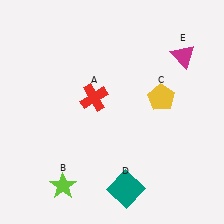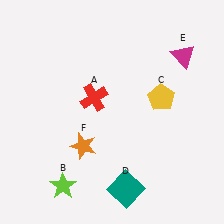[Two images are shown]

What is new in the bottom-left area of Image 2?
An orange star (F) was added in the bottom-left area of Image 2.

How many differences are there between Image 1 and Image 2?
There is 1 difference between the two images.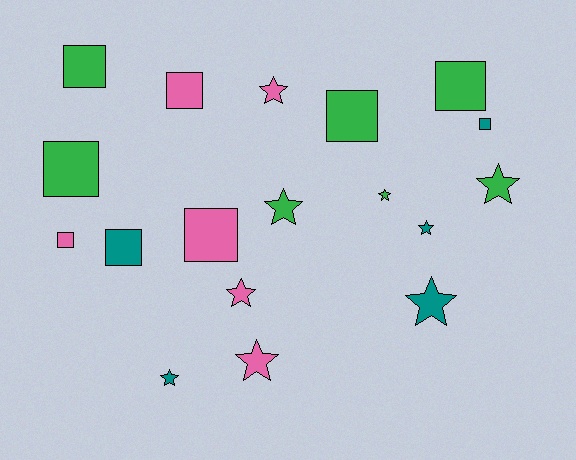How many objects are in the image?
There are 18 objects.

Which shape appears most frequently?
Star, with 9 objects.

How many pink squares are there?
There are 3 pink squares.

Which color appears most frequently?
Green, with 7 objects.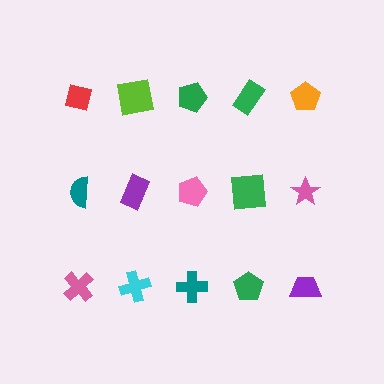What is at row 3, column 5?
A purple trapezoid.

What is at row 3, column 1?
A pink cross.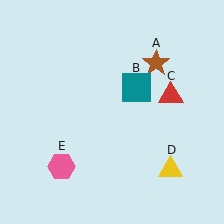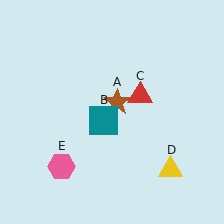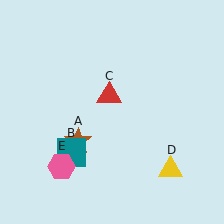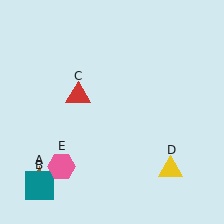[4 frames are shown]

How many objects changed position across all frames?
3 objects changed position: brown star (object A), teal square (object B), red triangle (object C).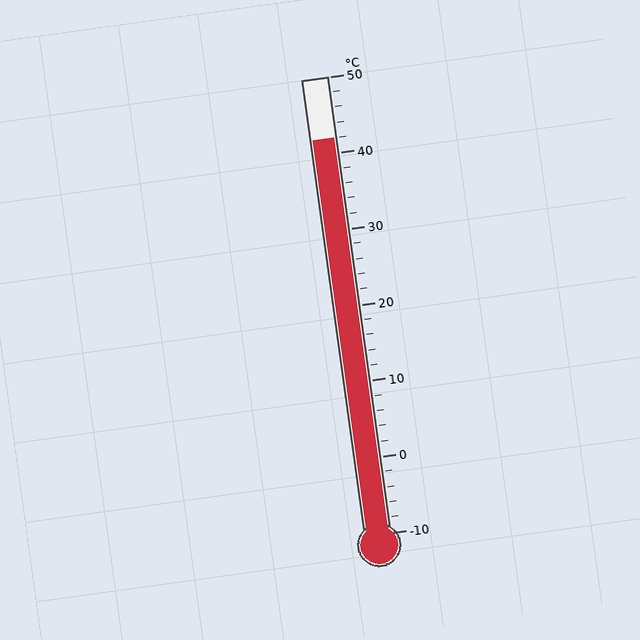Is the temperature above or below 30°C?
The temperature is above 30°C.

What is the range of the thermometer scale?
The thermometer scale ranges from -10°C to 50°C.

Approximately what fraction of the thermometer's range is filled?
The thermometer is filled to approximately 85% of its range.